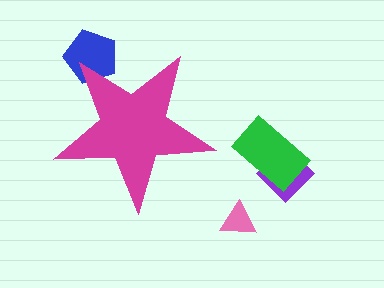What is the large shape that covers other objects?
A magenta star.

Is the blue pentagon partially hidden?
Yes, the blue pentagon is partially hidden behind the magenta star.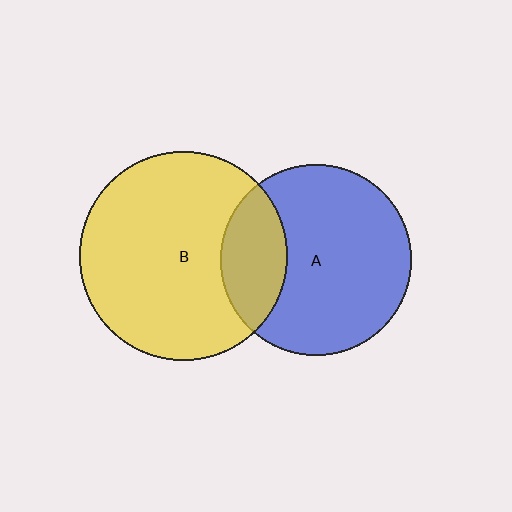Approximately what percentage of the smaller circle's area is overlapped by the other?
Approximately 25%.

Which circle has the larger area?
Circle B (yellow).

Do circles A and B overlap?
Yes.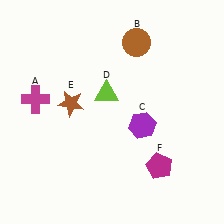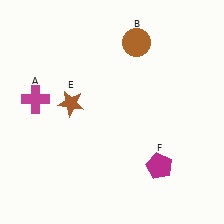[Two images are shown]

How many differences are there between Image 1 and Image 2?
There are 2 differences between the two images.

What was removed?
The lime triangle (D), the purple hexagon (C) were removed in Image 2.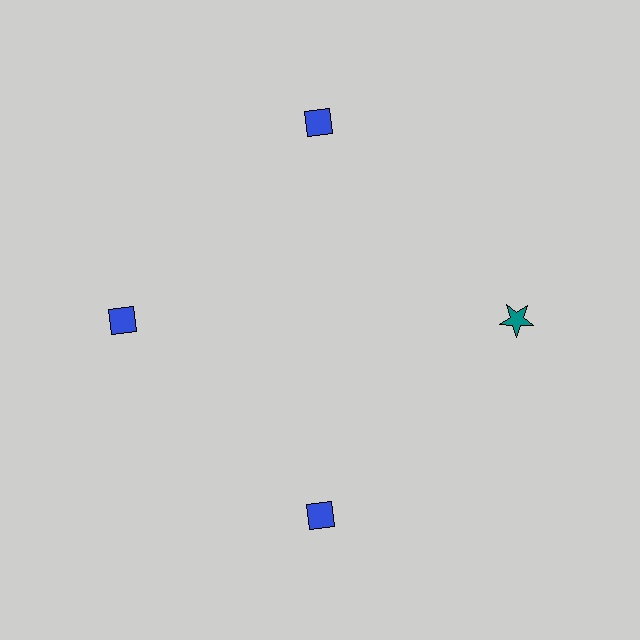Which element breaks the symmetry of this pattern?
The teal star at roughly the 3 o'clock position breaks the symmetry. All other shapes are blue diamonds.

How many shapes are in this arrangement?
There are 4 shapes arranged in a ring pattern.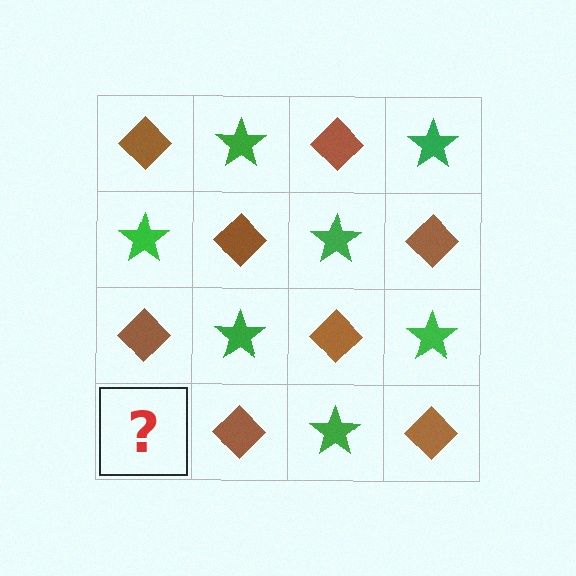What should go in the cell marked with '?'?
The missing cell should contain a green star.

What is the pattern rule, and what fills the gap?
The rule is that it alternates brown diamond and green star in a checkerboard pattern. The gap should be filled with a green star.